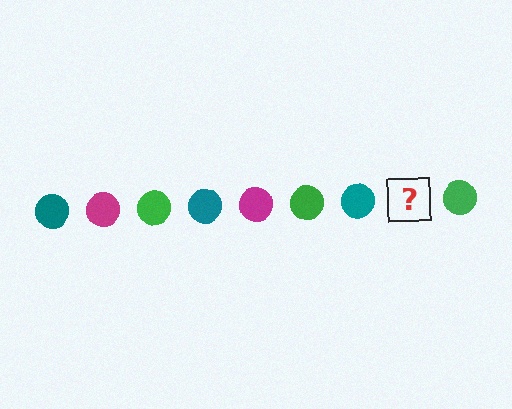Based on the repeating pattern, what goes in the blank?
The blank should be a magenta circle.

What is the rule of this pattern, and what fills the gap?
The rule is that the pattern cycles through teal, magenta, green circles. The gap should be filled with a magenta circle.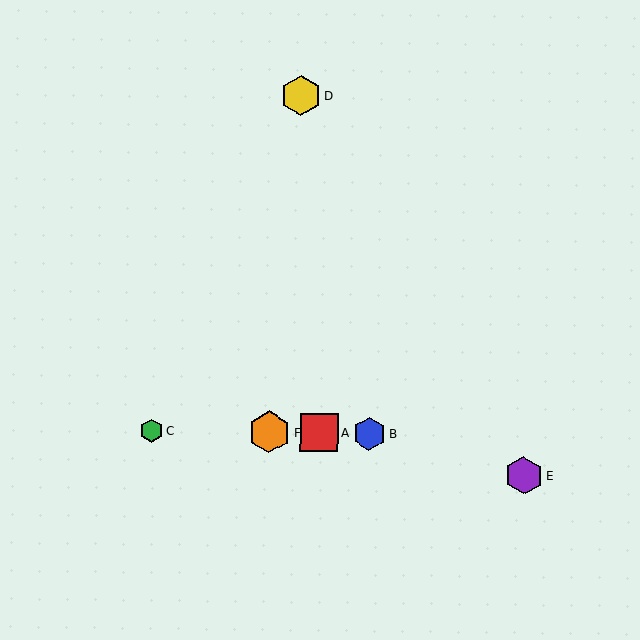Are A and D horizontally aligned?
No, A is at y≈433 and D is at y≈96.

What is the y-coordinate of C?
Object C is at y≈431.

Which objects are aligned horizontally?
Objects A, B, C, F are aligned horizontally.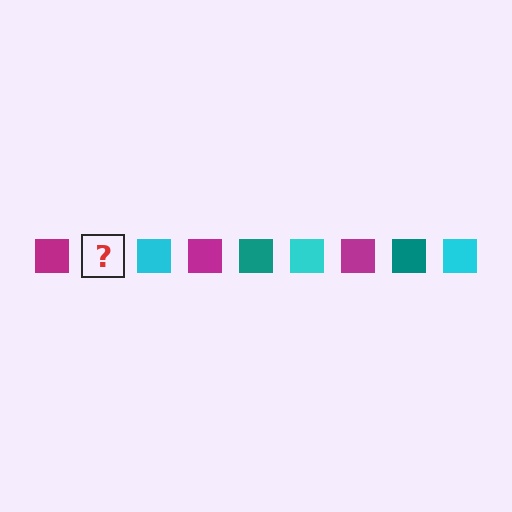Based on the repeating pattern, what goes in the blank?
The blank should be a teal square.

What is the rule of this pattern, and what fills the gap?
The rule is that the pattern cycles through magenta, teal, cyan squares. The gap should be filled with a teal square.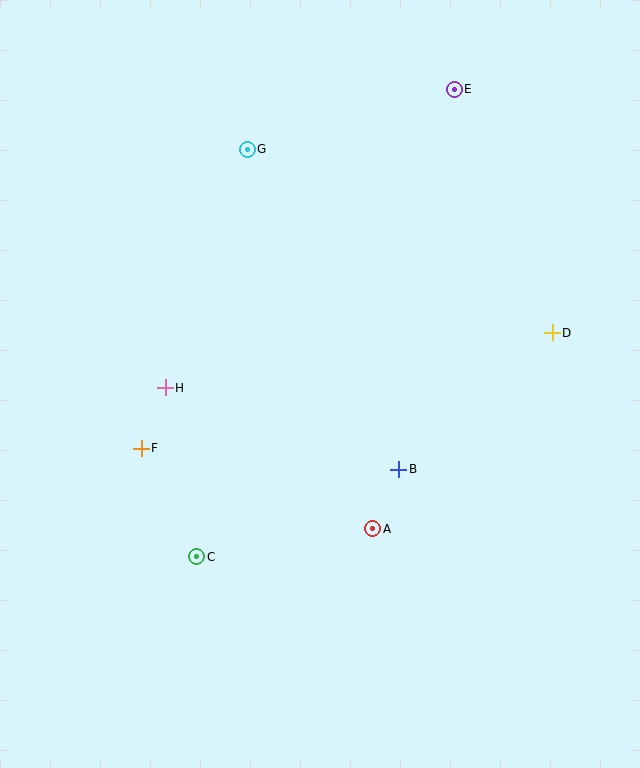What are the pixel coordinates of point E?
Point E is at (454, 89).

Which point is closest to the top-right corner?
Point E is closest to the top-right corner.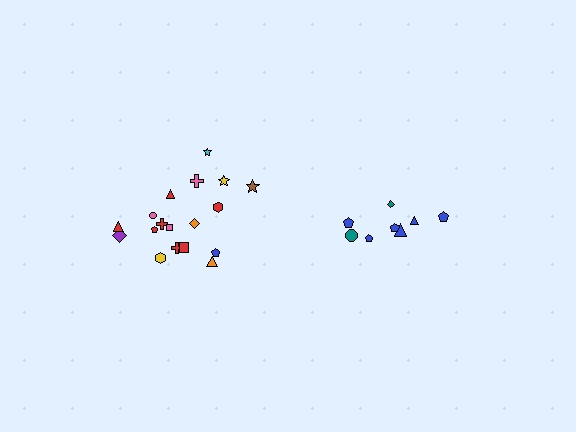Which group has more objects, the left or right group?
The left group.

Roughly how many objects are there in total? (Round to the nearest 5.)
Roughly 25 objects in total.